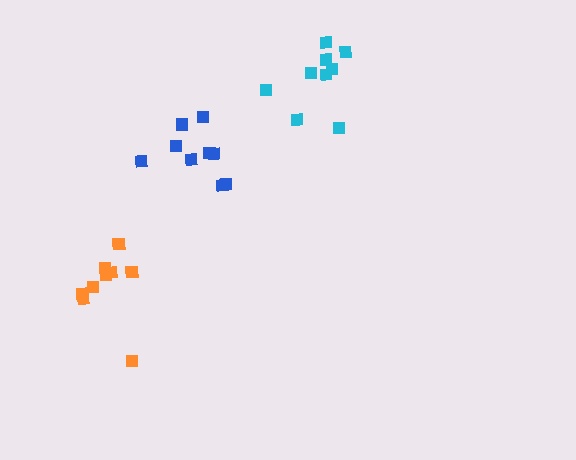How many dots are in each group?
Group 1: 9 dots, Group 2: 9 dots, Group 3: 9 dots (27 total).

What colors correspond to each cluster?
The clusters are colored: blue, orange, cyan.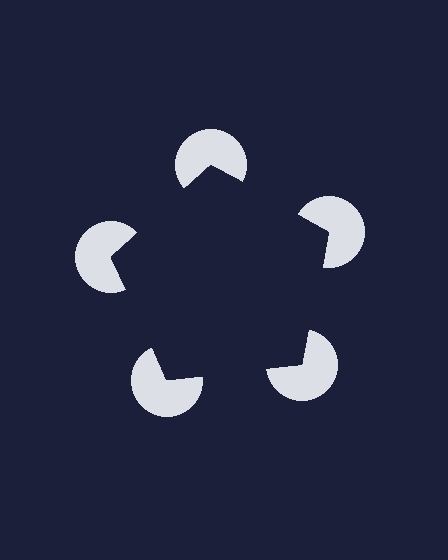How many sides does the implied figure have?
5 sides.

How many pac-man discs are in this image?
There are 5 — one at each vertex of the illusory pentagon.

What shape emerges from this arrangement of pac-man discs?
An illusory pentagon — its edges are inferred from the aligned wedge cuts in the pac-man discs, not physically drawn.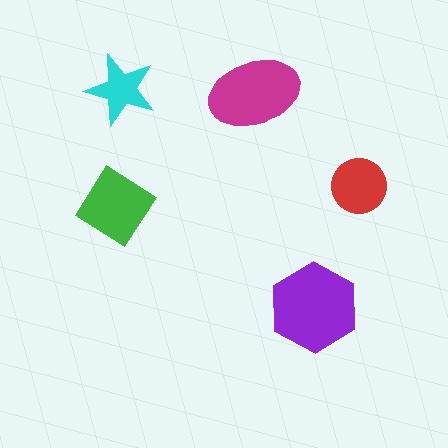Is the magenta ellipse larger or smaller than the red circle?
Larger.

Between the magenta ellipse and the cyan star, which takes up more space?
The magenta ellipse.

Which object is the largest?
The purple hexagon.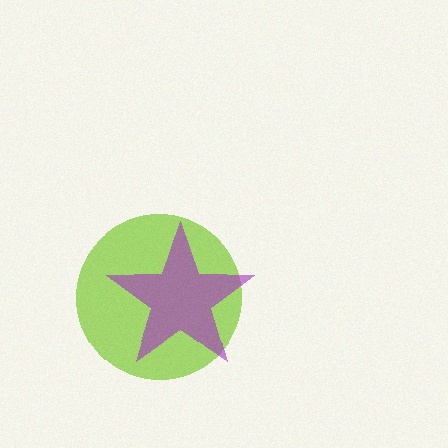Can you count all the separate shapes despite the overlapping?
Yes, there are 2 separate shapes.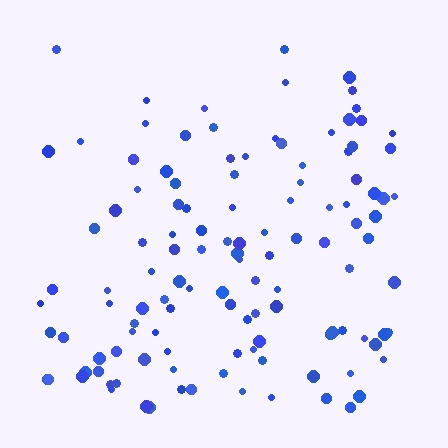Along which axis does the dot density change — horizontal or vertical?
Vertical.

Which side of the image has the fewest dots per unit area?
The top.